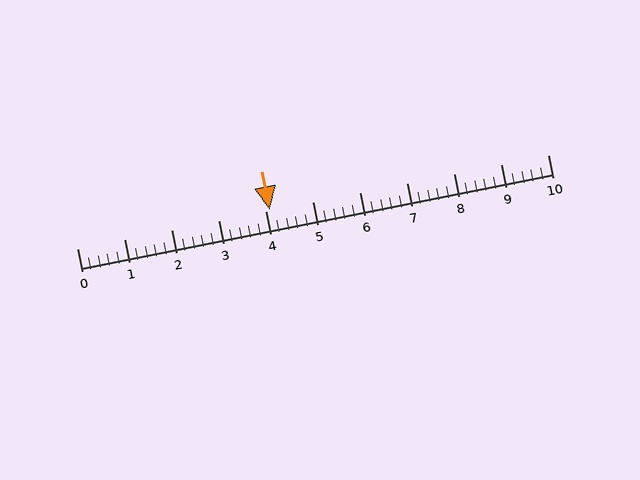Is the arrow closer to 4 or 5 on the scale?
The arrow is closer to 4.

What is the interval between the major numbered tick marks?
The major tick marks are spaced 1 units apart.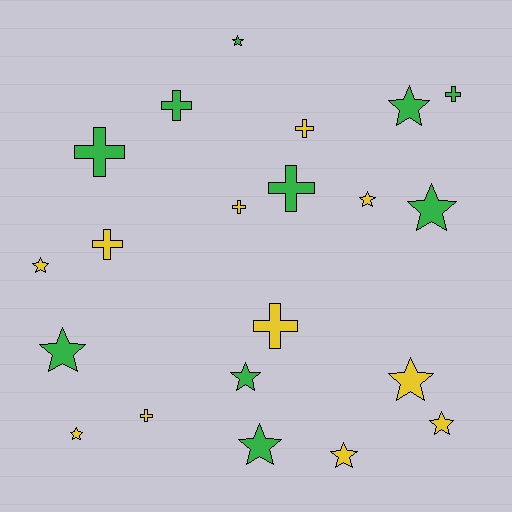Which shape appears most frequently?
Star, with 12 objects.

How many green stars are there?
There are 6 green stars.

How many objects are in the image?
There are 21 objects.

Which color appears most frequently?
Yellow, with 11 objects.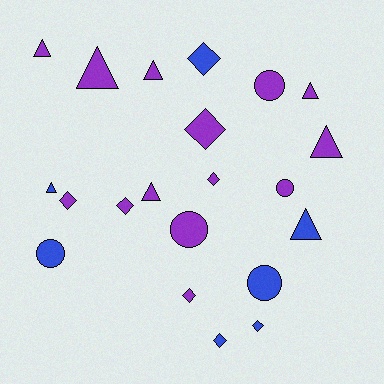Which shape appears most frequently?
Triangle, with 8 objects.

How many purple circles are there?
There are 3 purple circles.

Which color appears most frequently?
Purple, with 14 objects.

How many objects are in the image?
There are 21 objects.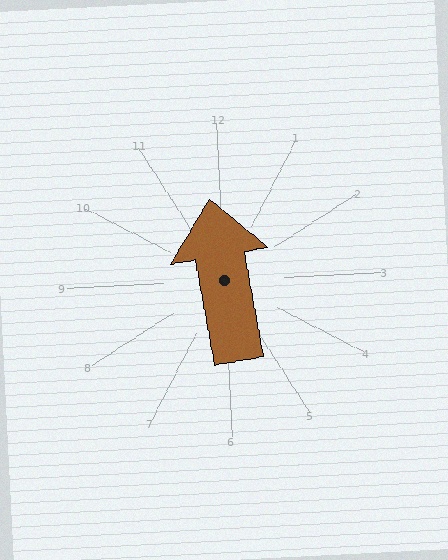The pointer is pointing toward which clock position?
Roughly 12 o'clock.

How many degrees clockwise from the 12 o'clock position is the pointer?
Approximately 353 degrees.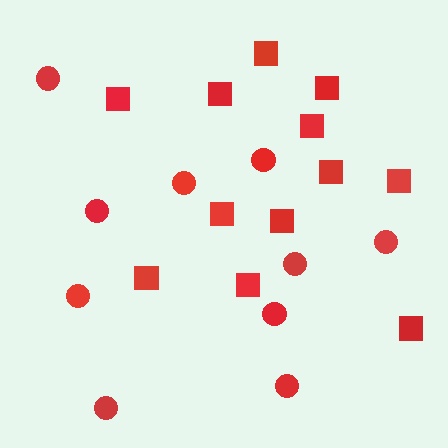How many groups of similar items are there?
There are 2 groups: one group of circles (10) and one group of squares (12).